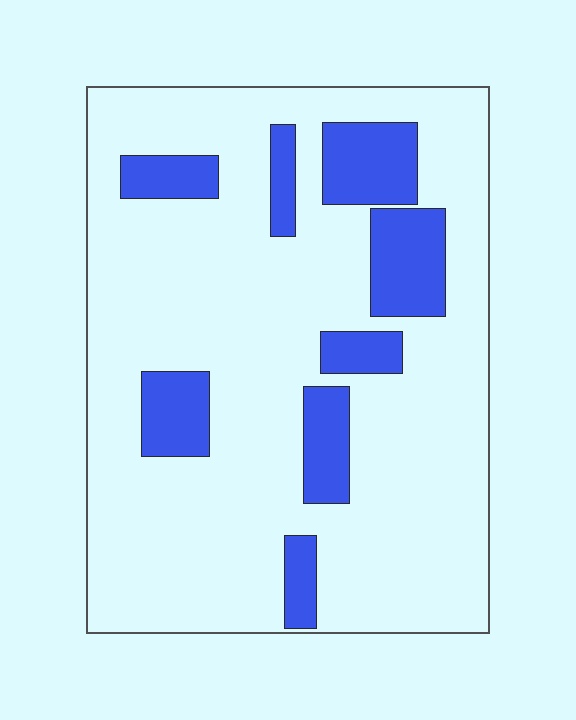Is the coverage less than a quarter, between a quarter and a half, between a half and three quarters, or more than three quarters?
Less than a quarter.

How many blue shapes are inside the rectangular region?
8.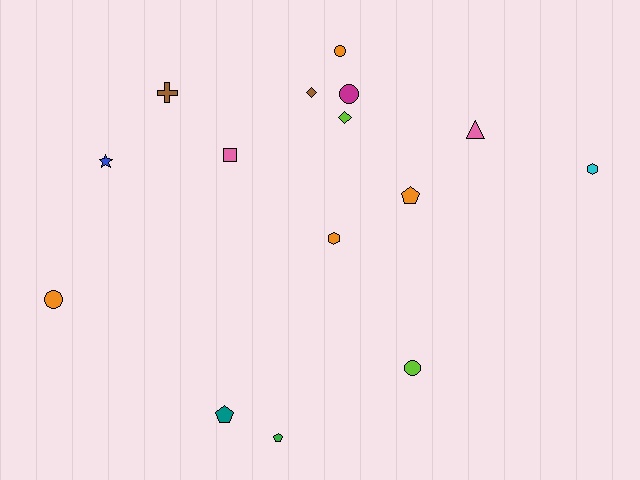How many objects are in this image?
There are 15 objects.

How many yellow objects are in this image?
There are no yellow objects.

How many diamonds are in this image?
There are 2 diamonds.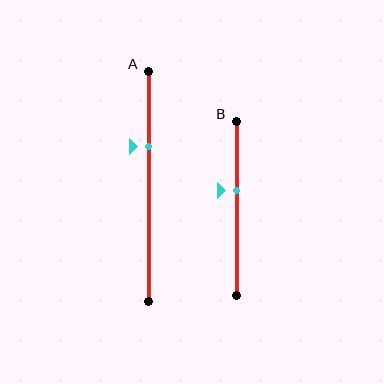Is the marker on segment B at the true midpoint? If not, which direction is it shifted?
No, the marker on segment B is shifted upward by about 10% of the segment length.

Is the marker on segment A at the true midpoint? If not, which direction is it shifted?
No, the marker on segment A is shifted upward by about 17% of the segment length.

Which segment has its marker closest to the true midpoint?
Segment B has its marker closest to the true midpoint.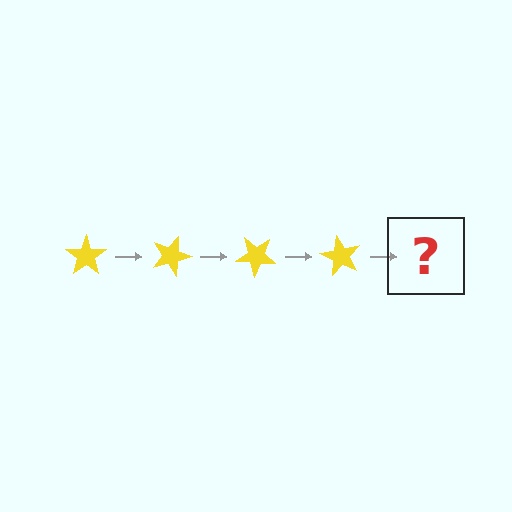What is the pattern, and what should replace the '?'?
The pattern is that the star rotates 20 degrees each step. The '?' should be a yellow star rotated 80 degrees.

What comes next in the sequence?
The next element should be a yellow star rotated 80 degrees.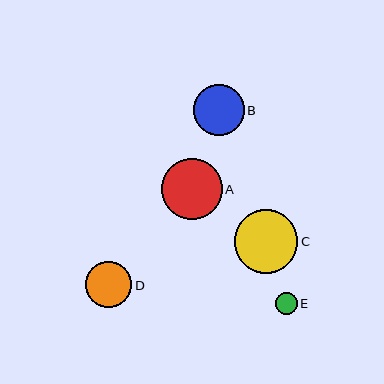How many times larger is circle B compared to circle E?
Circle B is approximately 2.3 times the size of circle E.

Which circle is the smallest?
Circle E is the smallest with a size of approximately 22 pixels.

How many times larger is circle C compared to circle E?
Circle C is approximately 2.9 times the size of circle E.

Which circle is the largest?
Circle C is the largest with a size of approximately 63 pixels.